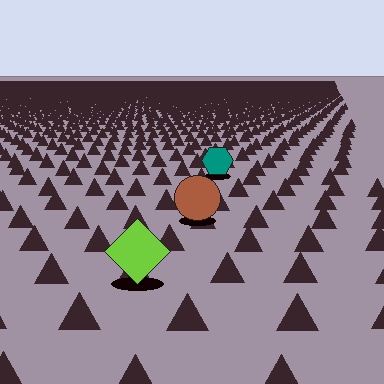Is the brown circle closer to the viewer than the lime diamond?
No. The lime diamond is closer — you can tell from the texture gradient: the ground texture is coarser near it.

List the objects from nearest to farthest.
From nearest to farthest: the lime diamond, the brown circle, the teal hexagon.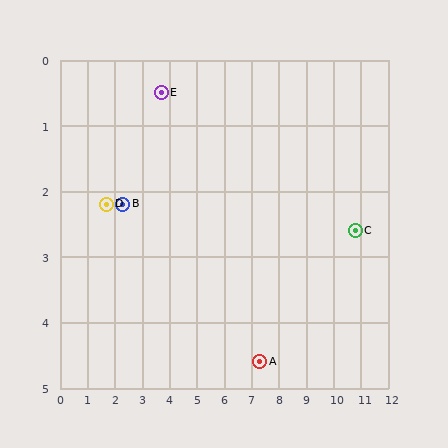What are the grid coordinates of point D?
Point D is at approximately (1.7, 2.2).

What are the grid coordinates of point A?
Point A is at approximately (7.3, 4.6).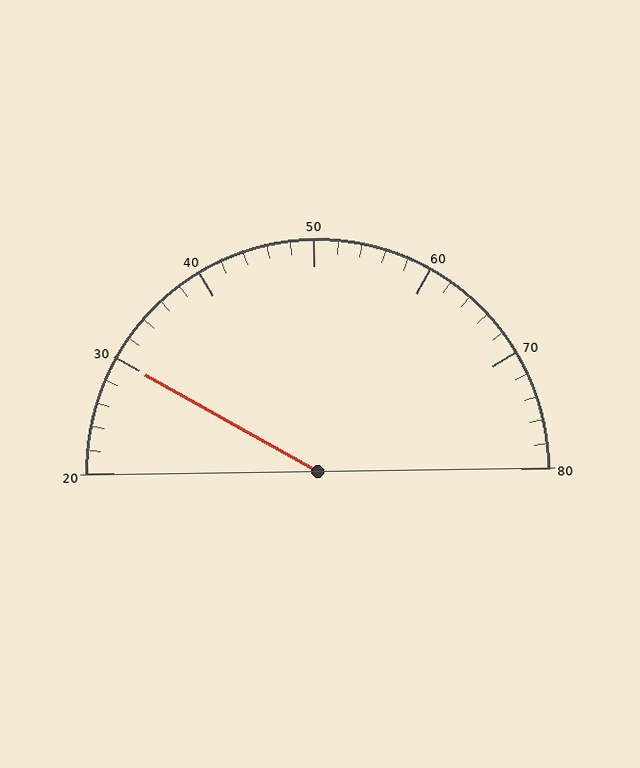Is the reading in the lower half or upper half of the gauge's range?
The reading is in the lower half of the range (20 to 80).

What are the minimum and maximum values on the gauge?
The gauge ranges from 20 to 80.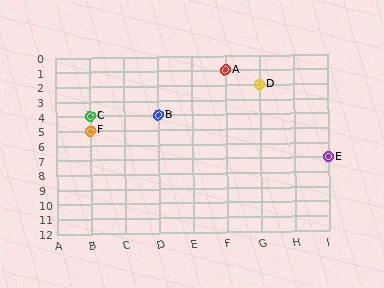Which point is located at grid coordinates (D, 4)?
Point B is at (D, 4).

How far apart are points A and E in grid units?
Points A and E are 3 columns and 6 rows apart (about 6.7 grid units diagonally).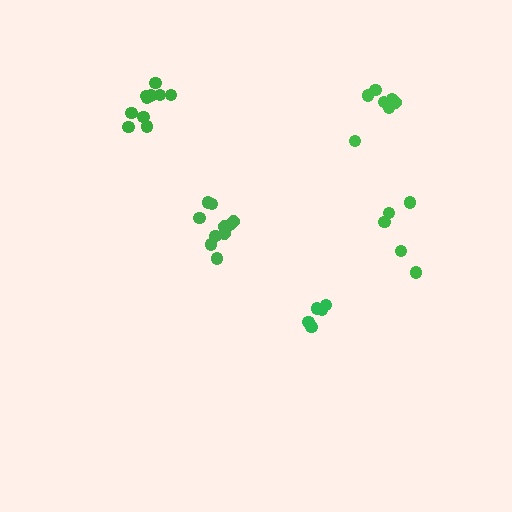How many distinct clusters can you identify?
There are 5 distinct clusters.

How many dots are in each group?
Group 1: 5 dots, Group 2: 8 dots, Group 3: 10 dots, Group 4: 10 dots, Group 5: 5 dots (38 total).